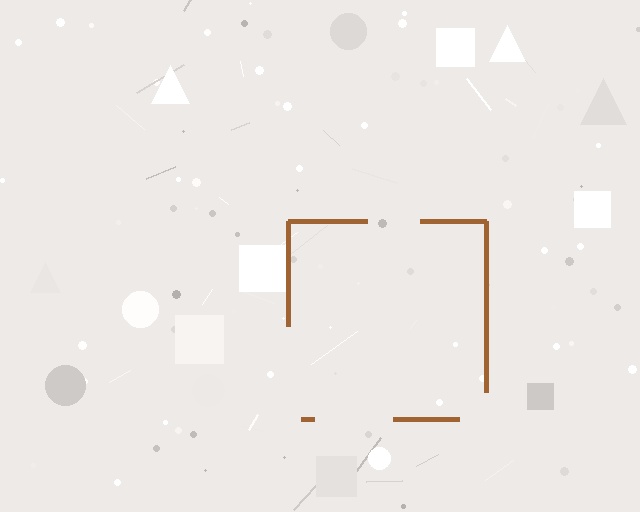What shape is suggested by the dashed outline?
The dashed outline suggests a square.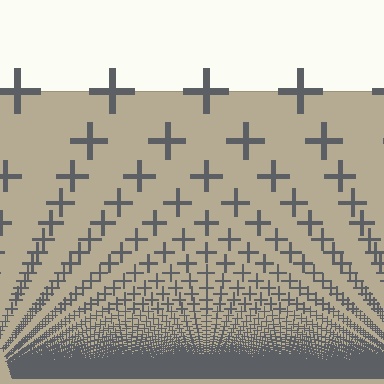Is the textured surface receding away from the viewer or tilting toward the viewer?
The surface appears to tilt toward the viewer. Texture elements get larger and sparser toward the top.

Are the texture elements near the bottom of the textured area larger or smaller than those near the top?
Smaller. The gradient is inverted — elements near the bottom are smaller and denser.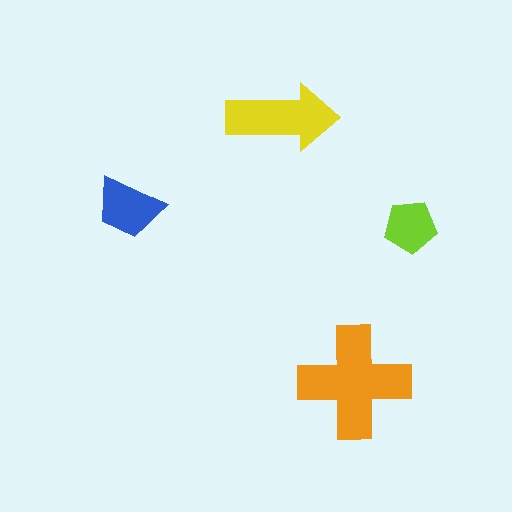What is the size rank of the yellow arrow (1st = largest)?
2nd.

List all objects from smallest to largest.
The lime pentagon, the blue trapezoid, the yellow arrow, the orange cross.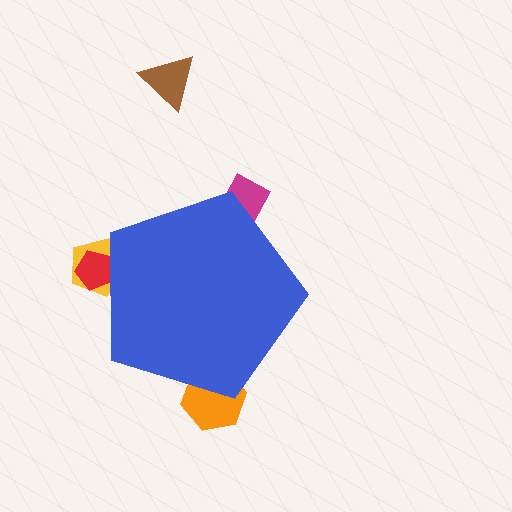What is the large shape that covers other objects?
A blue pentagon.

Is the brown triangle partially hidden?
No, the brown triangle is fully visible.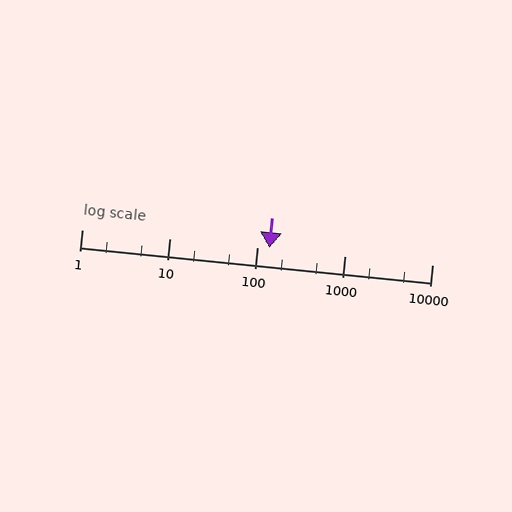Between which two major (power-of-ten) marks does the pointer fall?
The pointer is between 100 and 1000.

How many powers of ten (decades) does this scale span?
The scale spans 4 decades, from 1 to 10000.